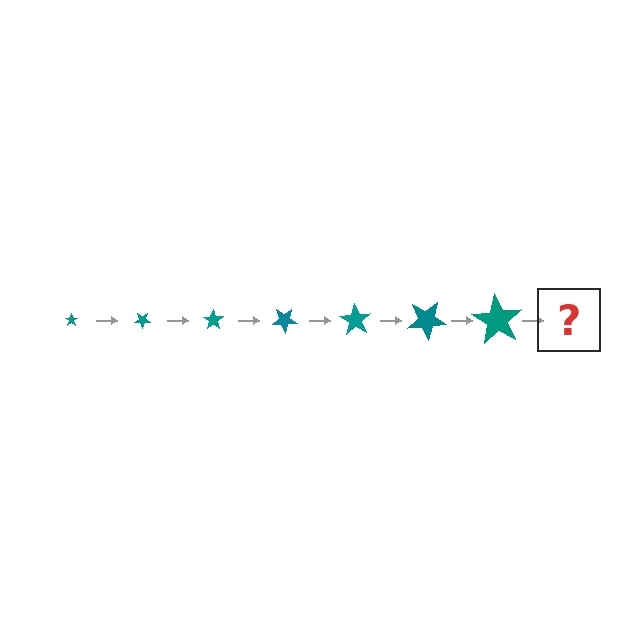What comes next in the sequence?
The next element should be a star, larger than the previous one and rotated 245 degrees from the start.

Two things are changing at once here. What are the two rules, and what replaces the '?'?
The two rules are that the star grows larger each step and it rotates 35 degrees each step. The '?' should be a star, larger than the previous one and rotated 245 degrees from the start.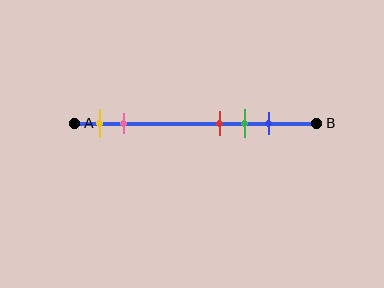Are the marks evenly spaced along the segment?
No, the marks are not evenly spaced.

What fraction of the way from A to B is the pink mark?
The pink mark is approximately 20% (0.2) of the way from A to B.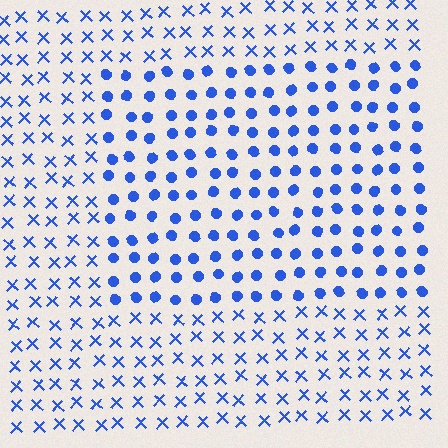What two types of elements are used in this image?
The image uses circles inside the rectangle region and X marks outside it.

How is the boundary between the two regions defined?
The boundary is defined by a change in element shape: circles inside vs. X marks outside. All elements share the same color and spacing.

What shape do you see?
I see a rectangle.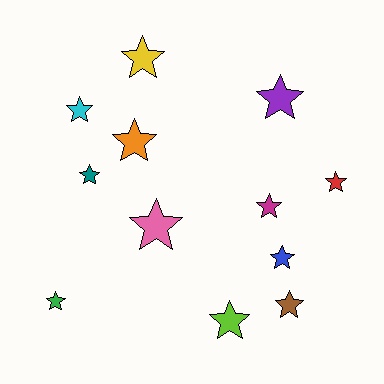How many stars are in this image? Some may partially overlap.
There are 12 stars.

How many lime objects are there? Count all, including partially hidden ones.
There is 1 lime object.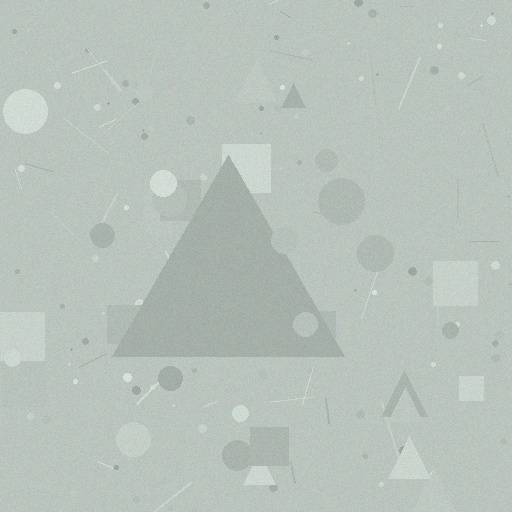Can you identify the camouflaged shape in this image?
The camouflaged shape is a triangle.